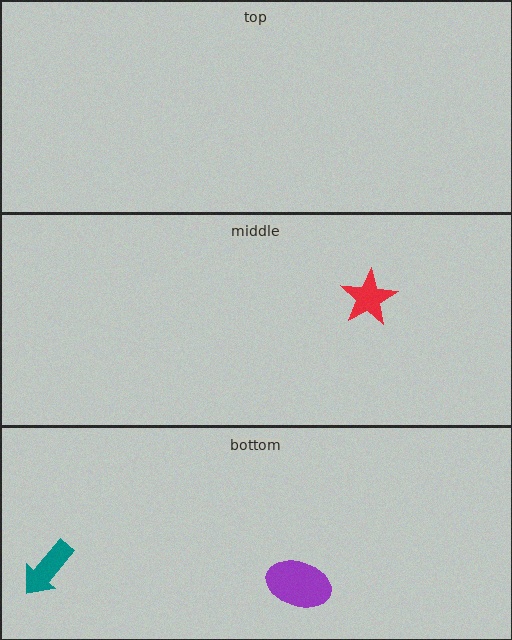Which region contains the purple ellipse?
The bottom region.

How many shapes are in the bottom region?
2.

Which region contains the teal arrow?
The bottom region.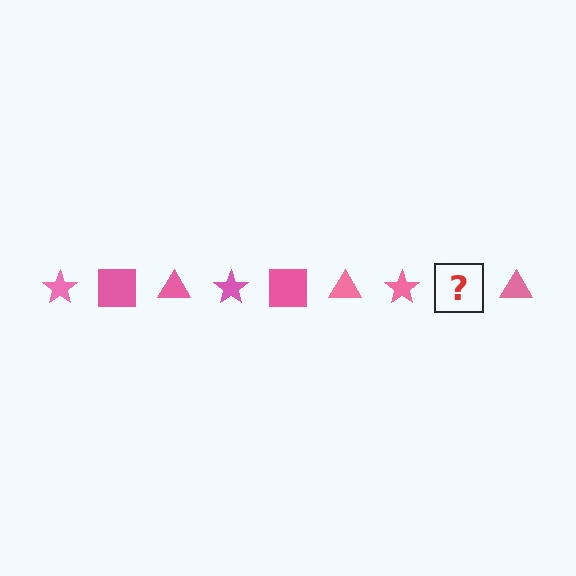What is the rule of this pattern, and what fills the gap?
The rule is that the pattern cycles through star, square, triangle shapes in pink. The gap should be filled with a pink square.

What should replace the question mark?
The question mark should be replaced with a pink square.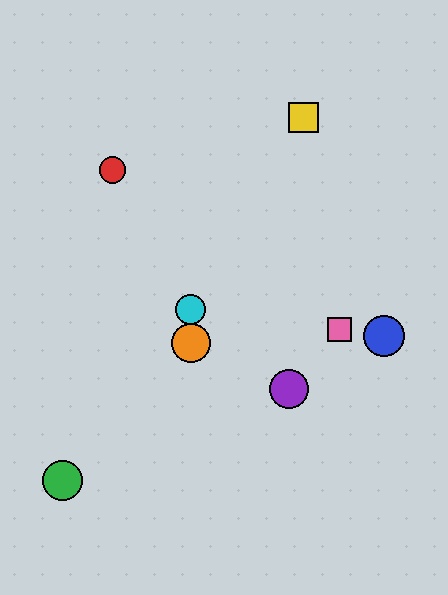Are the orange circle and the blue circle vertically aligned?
No, the orange circle is at x≈191 and the blue circle is at x≈384.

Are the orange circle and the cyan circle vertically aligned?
Yes, both are at x≈191.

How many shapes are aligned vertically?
2 shapes (the orange circle, the cyan circle) are aligned vertically.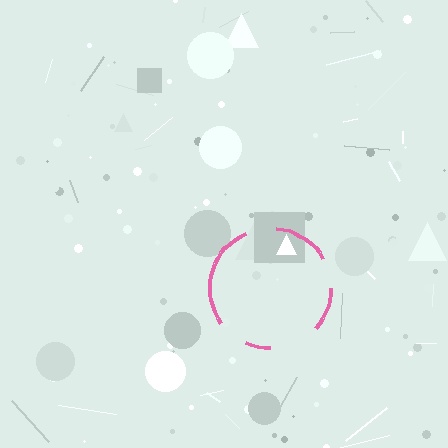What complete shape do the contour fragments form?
The contour fragments form a circle.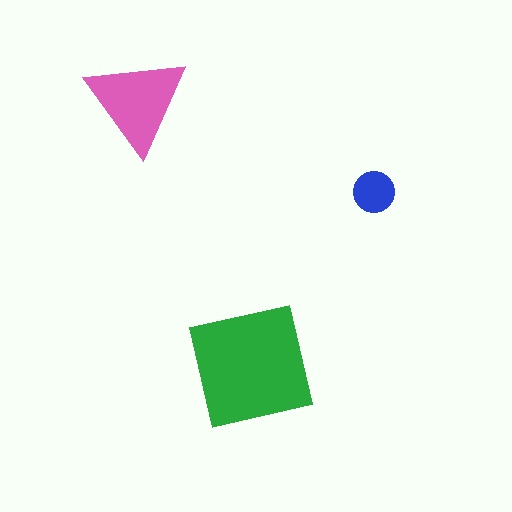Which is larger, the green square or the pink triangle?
The green square.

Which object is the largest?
The green square.